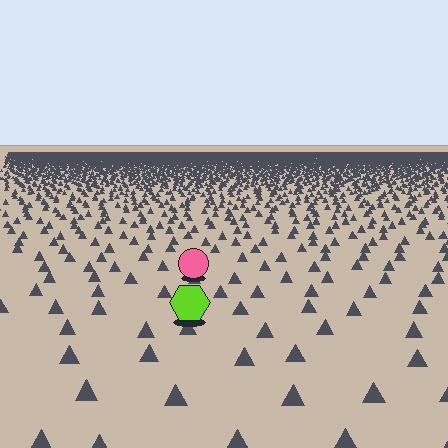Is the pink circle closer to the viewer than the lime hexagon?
No. The lime hexagon is closer — you can tell from the texture gradient: the ground texture is coarser near it.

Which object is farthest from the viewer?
The pink circle is farthest from the viewer. It appears smaller and the ground texture around it is denser.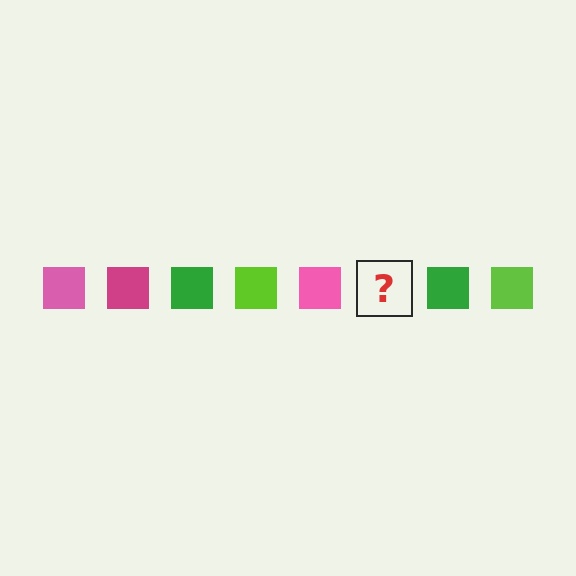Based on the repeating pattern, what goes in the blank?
The blank should be a magenta square.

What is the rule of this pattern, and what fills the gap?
The rule is that the pattern cycles through pink, magenta, green, lime squares. The gap should be filled with a magenta square.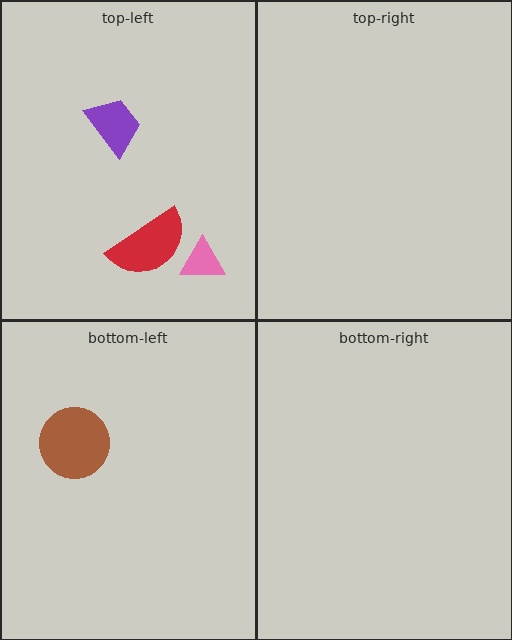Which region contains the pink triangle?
The top-left region.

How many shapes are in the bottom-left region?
1.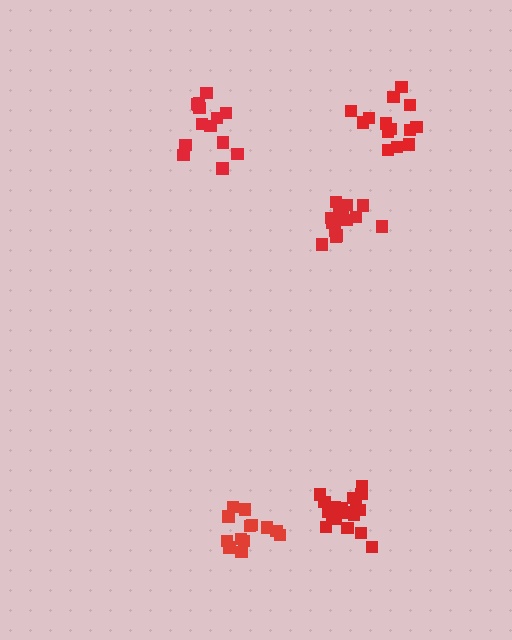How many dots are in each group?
Group 1: 13 dots, Group 2: 16 dots, Group 3: 14 dots, Group 4: 15 dots, Group 5: 18 dots (76 total).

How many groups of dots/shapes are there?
There are 5 groups.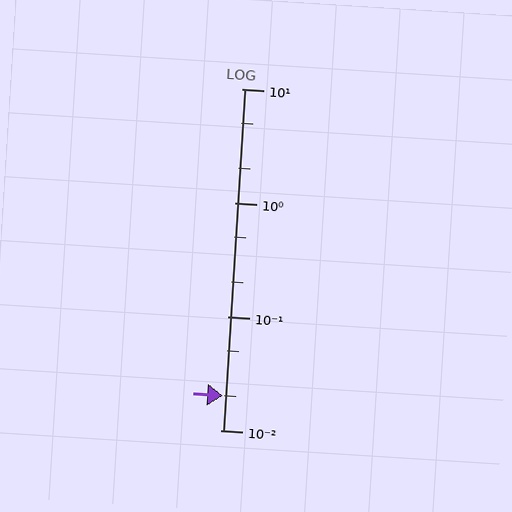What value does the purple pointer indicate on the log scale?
The pointer indicates approximately 0.02.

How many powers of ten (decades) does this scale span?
The scale spans 3 decades, from 0.01 to 10.